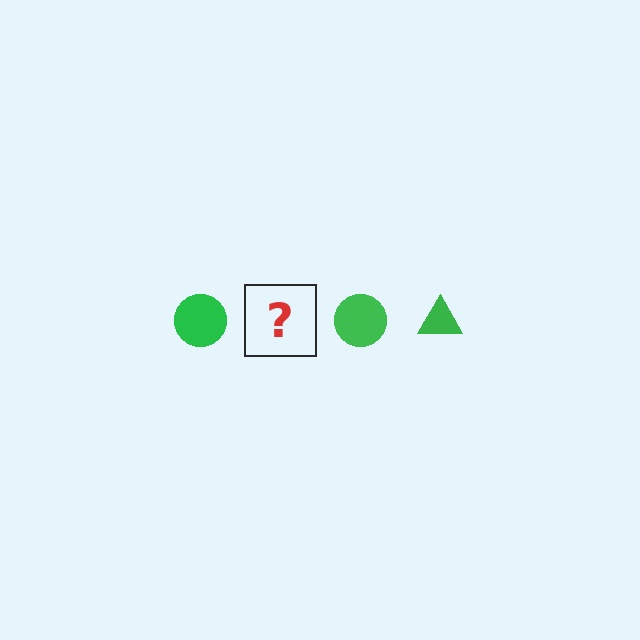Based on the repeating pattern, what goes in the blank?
The blank should be a green triangle.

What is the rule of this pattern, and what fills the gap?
The rule is that the pattern cycles through circle, triangle shapes in green. The gap should be filled with a green triangle.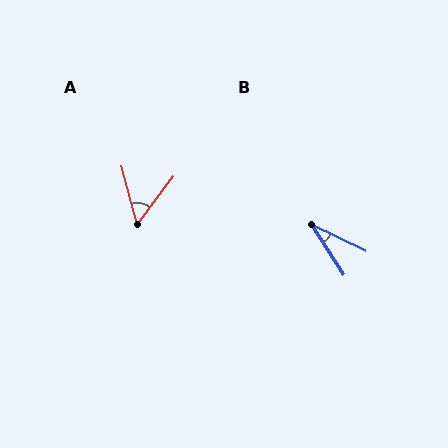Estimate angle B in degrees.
Approximately 31 degrees.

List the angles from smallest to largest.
B (31°), A (52°).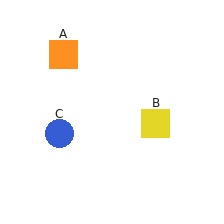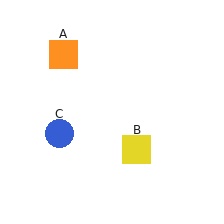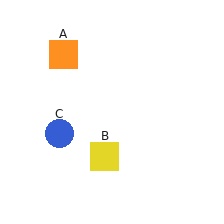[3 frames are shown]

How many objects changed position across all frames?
1 object changed position: yellow square (object B).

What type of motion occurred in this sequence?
The yellow square (object B) rotated clockwise around the center of the scene.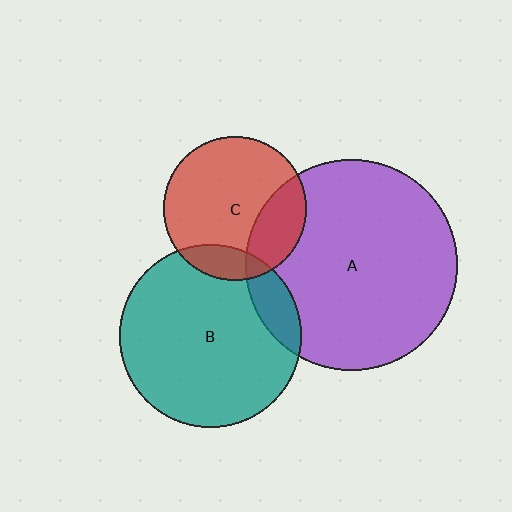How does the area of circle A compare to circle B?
Approximately 1.3 times.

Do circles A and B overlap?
Yes.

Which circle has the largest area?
Circle A (purple).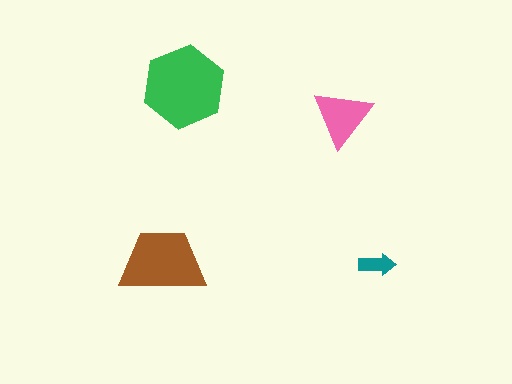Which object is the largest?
The green hexagon.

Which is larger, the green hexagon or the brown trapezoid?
The green hexagon.